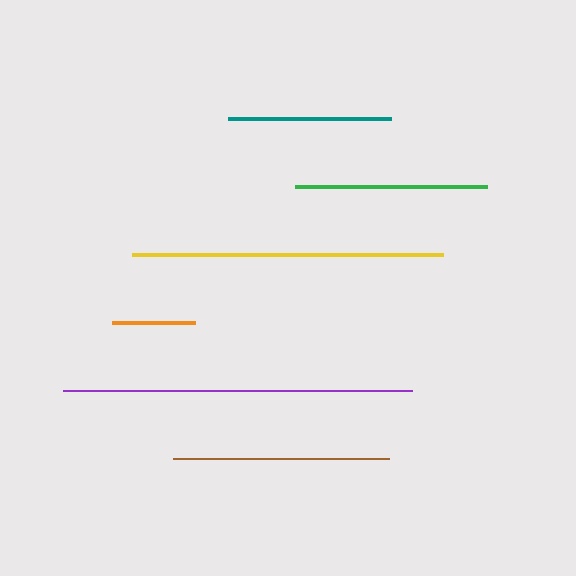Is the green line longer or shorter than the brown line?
The brown line is longer than the green line.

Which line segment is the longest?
The purple line is the longest at approximately 349 pixels.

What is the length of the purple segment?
The purple segment is approximately 349 pixels long.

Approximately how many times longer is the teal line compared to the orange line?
The teal line is approximately 2.0 times the length of the orange line.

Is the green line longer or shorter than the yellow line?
The yellow line is longer than the green line.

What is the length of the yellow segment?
The yellow segment is approximately 312 pixels long.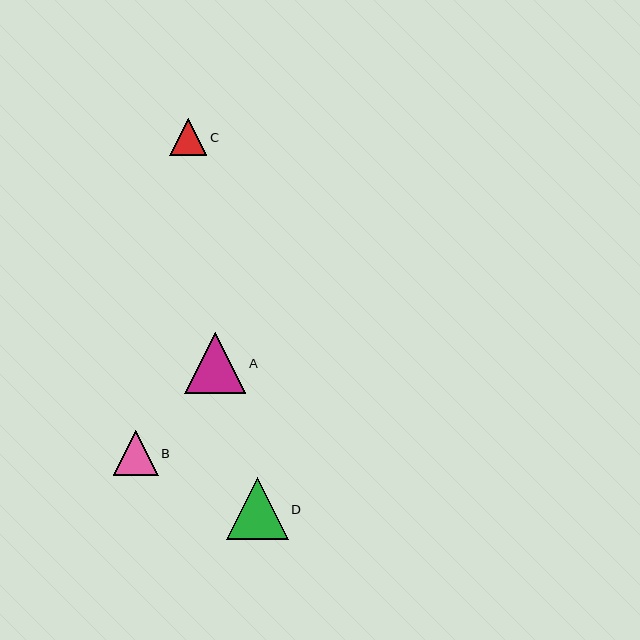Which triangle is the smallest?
Triangle C is the smallest with a size of approximately 37 pixels.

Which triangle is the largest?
Triangle D is the largest with a size of approximately 62 pixels.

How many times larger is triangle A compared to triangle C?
Triangle A is approximately 1.7 times the size of triangle C.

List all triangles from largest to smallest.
From largest to smallest: D, A, B, C.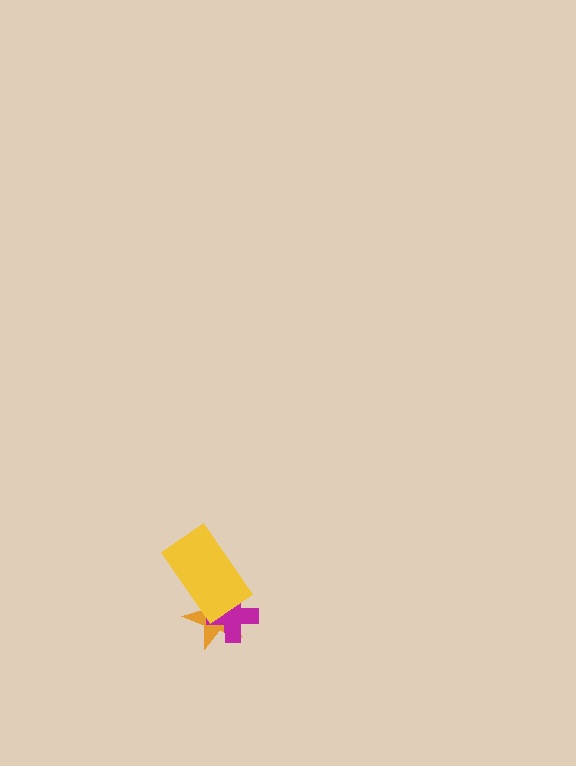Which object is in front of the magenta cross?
The yellow rectangle is in front of the magenta cross.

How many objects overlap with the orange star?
2 objects overlap with the orange star.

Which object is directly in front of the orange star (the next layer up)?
The magenta cross is directly in front of the orange star.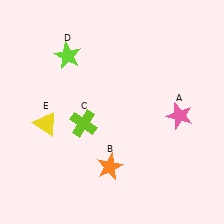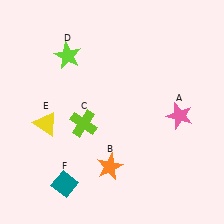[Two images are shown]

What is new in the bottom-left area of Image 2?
A teal diamond (F) was added in the bottom-left area of Image 2.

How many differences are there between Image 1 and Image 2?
There is 1 difference between the two images.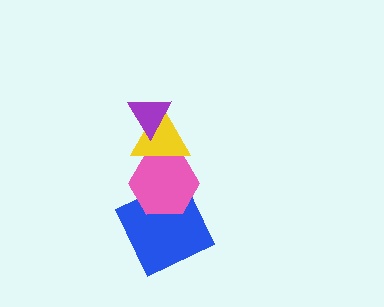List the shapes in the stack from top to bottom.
From top to bottom: the purple triangle, the yellow triangle, the pink hexagon, the blue square.